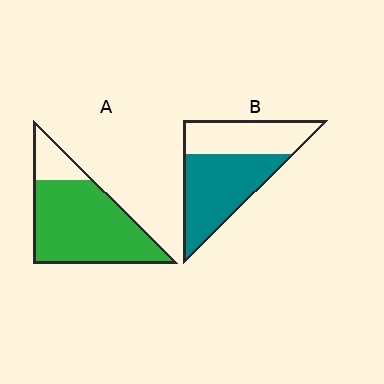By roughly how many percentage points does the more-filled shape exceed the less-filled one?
By roughly 25 percentage points (A over B).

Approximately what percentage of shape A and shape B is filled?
A is approximately 85% and B is approximately 60%.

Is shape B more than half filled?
Yes.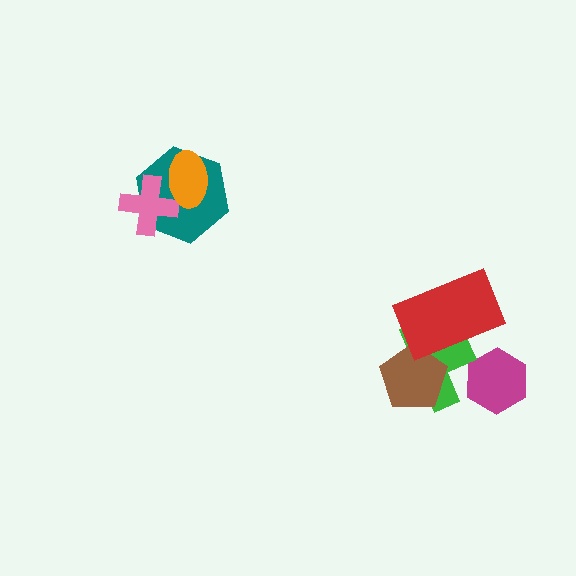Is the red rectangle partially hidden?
No, no other shape covers it.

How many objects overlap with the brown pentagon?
2 objects overlap with the brown pentagon.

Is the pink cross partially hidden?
Yes, it is partially covered by another shape.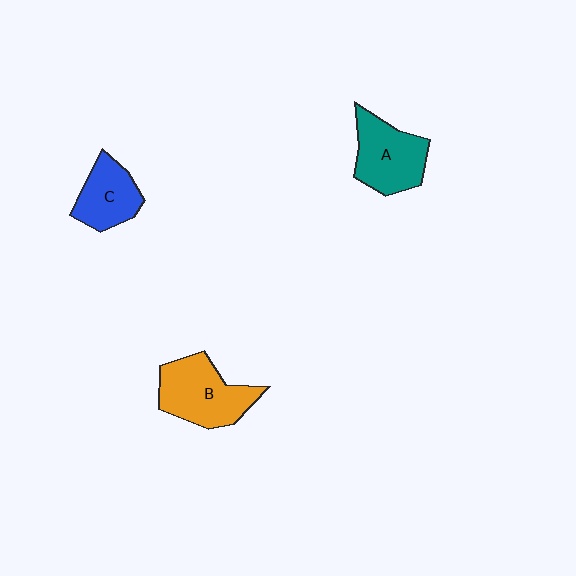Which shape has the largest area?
Shape B (orange).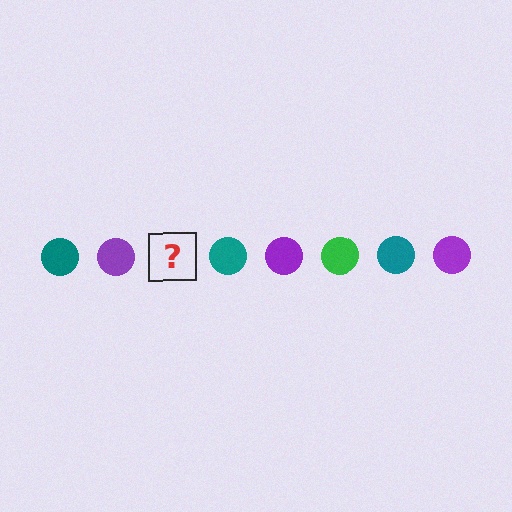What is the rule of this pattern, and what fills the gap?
The rule is that the pattern cycles through teal, purple, green circles. The gap should be filled with a green circle.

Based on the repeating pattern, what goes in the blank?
The blank should be a green circle.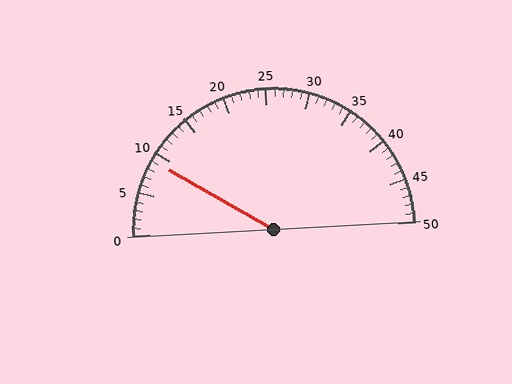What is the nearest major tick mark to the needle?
The nearest major tick mark is 10.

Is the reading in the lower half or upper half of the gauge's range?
The reading is in the lower half of the range (0 to 50).